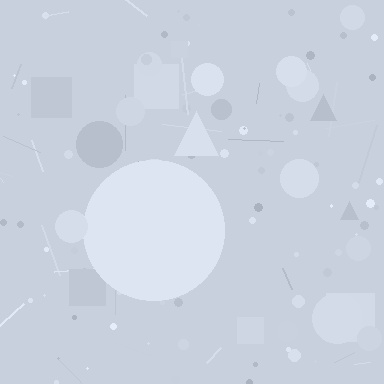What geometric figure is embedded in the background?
A circle is embedded in the background.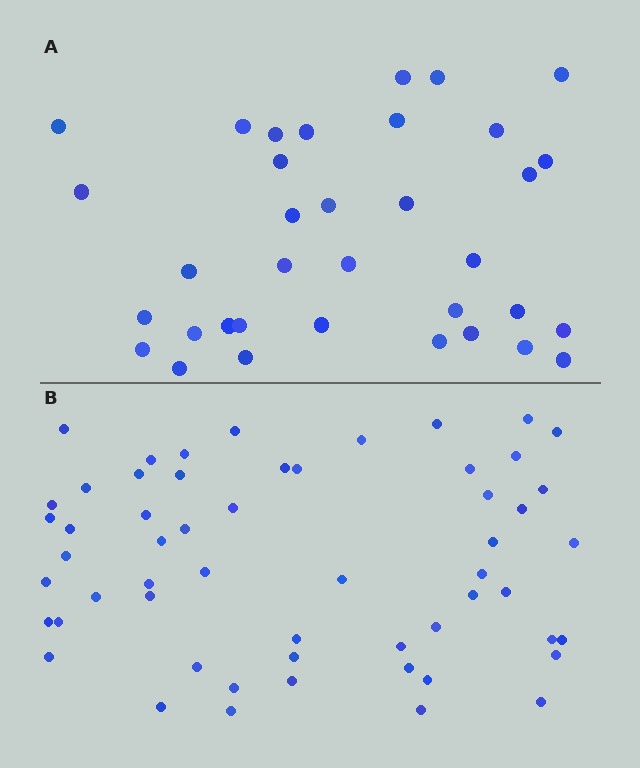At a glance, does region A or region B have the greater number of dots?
Region B (the bottom region) has more dots.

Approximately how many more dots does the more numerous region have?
Region B has approximately 20 more dots than region A.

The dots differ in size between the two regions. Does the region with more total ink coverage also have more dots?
No. Region A has more total ink coverage because its dots are larger, but region B actually contains more individual dots. Total area can be misleading — the number of items is what matters here.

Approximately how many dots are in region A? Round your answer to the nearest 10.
About 40 dots. (The exact count is 35, which rounds to 40.)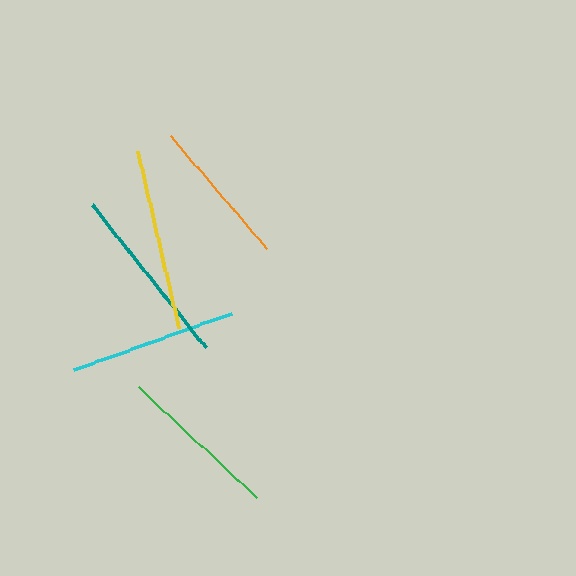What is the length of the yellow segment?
The yellow segment is approximately 181 pixels long.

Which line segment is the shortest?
The orange line is the shortest at approximately 148 pixels.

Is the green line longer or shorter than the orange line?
The green line is longer than the orange line.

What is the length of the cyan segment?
The cyan segment is approximately 166 pixels long.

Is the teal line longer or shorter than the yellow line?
The teal line is longer than the yellow line.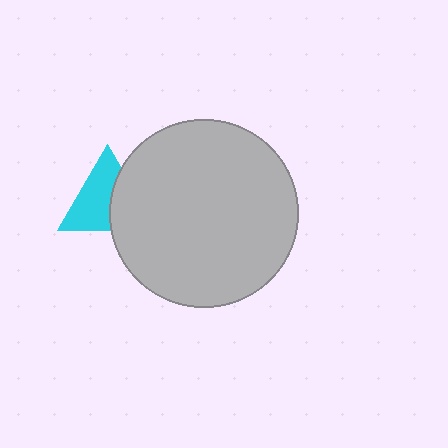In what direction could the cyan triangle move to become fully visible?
The cyan triangle could move left. That would shift it out from behind the light gray circle entirely.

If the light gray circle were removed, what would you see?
You would see the complete cyan triangle.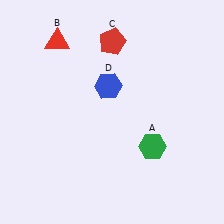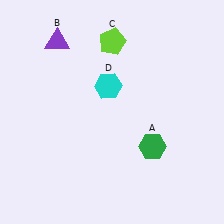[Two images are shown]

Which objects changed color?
B changed from red to purple. C changed from red to lime. D changed from blue to cyan.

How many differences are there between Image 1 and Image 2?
There are 3 differences between the two images.